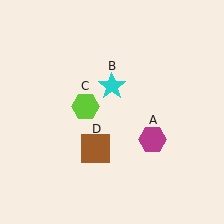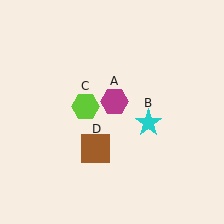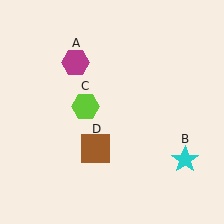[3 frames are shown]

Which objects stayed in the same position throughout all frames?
Lime hexagon (object C) and brown square (object D) remained stationary.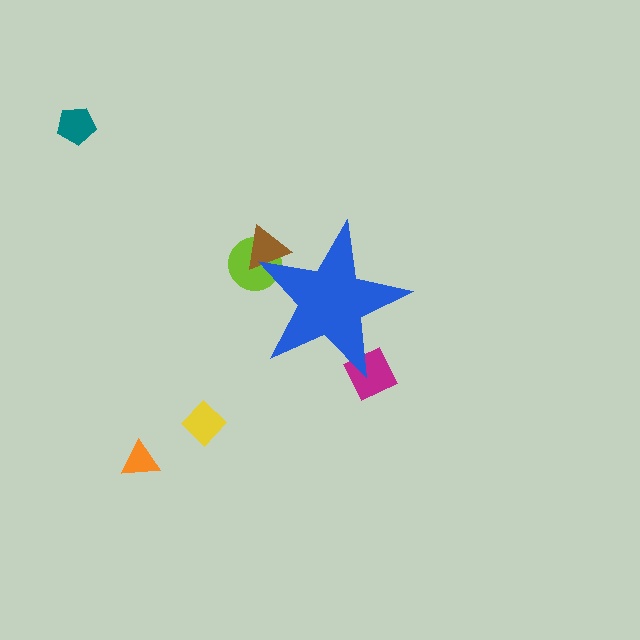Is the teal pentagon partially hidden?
No, the teal pentagon is fully visible.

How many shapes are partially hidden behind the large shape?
3 shapes are partially hidden.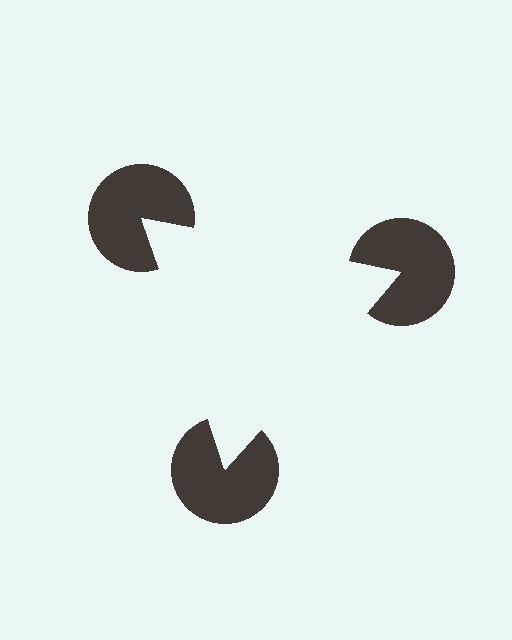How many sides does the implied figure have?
3 sides.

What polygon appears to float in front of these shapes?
An illusory triangle — its edges are inferred from the aligned wedge cuts in the pac-man discs, not physically drawn.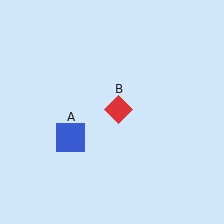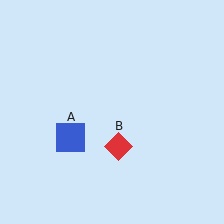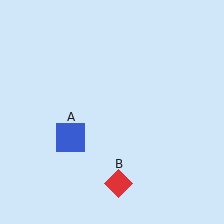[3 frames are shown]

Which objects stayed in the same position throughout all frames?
Blue square (object A) remained stationary.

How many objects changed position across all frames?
1 object changed position: red diamond (object B).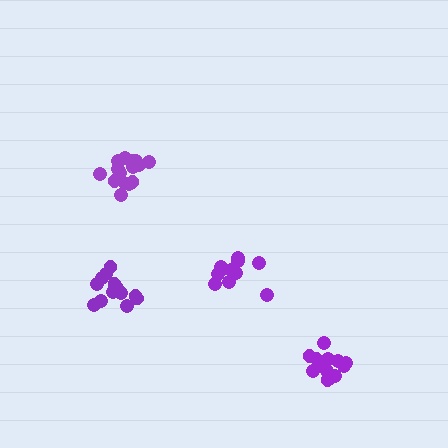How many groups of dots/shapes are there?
There are 4 groups.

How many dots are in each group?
Group 1: 15 dots, Group 2: 11 dots, Group 3: 13 dots, Group 4: 14 dots (53 total).